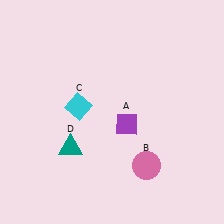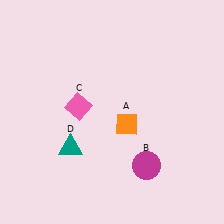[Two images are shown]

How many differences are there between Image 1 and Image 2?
There are 3 differences between the two images.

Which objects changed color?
A changed from purple to orange. B changed from pink to magenta. C changed from cyan to pink.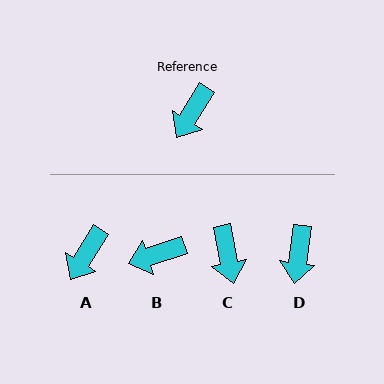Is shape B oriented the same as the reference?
No, it is off by about 40 degrees.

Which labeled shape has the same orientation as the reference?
A.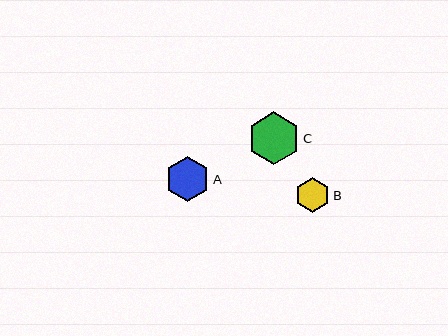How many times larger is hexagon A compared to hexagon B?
Hexagon A is approximately 1.3 times the size of hexagon B.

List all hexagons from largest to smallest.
From largest to smallest: C, A, B.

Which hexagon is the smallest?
Hexagon B is the smallest with a size of approximately 35 pixels.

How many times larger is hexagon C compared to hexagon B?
Hexagon C is approximately 1.5 times the size of hexagon B.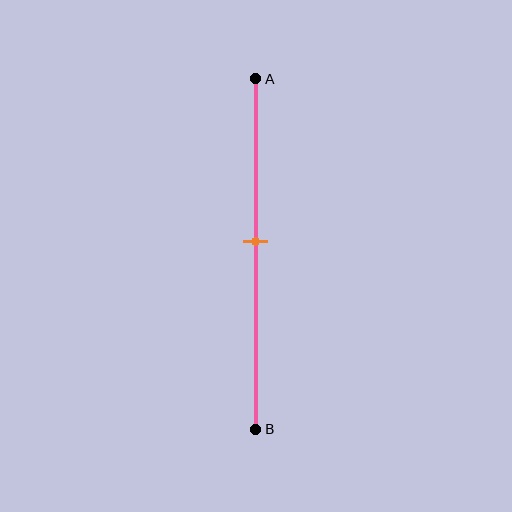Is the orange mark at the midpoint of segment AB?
No, the mark is at about 45% from A, not at the 50% midpoint.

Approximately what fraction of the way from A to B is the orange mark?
The orange mark is approximately 45% of the way from A to B.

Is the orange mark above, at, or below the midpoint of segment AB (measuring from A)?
The orange mark is above the midpoint of segment AB.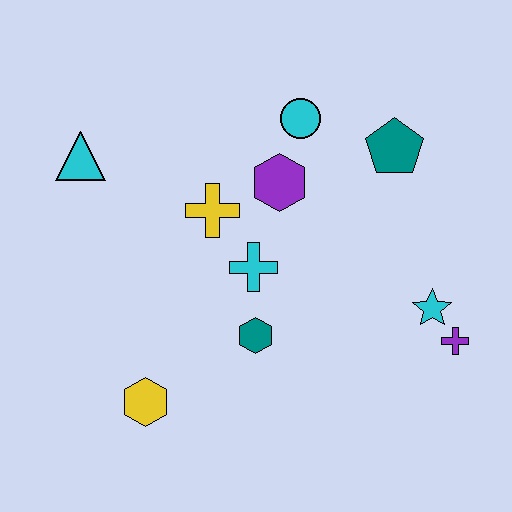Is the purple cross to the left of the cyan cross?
No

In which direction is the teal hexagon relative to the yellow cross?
The teal hexagon is below the yellow cross.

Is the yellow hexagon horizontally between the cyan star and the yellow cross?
No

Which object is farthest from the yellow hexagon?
The teal pentagon is farthest from the yellow hexagon.